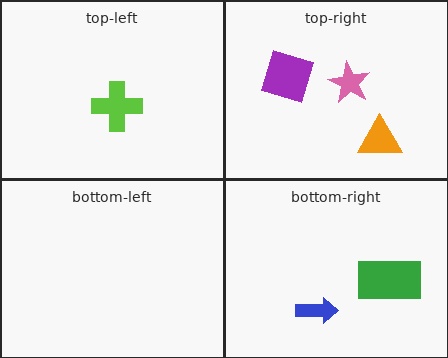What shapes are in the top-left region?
The lime cross.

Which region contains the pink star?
The top-right region.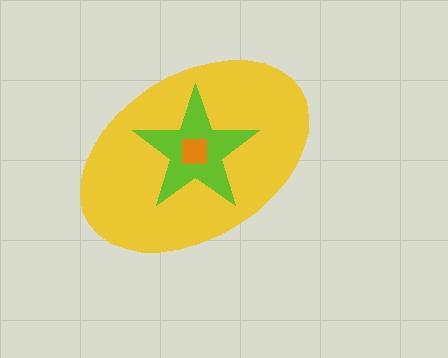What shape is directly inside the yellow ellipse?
The lime star.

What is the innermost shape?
The orange square.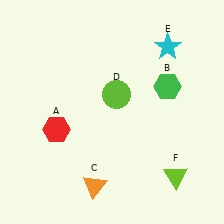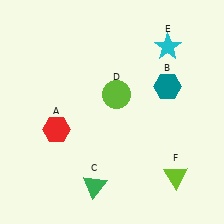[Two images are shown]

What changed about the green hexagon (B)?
In Image 1, B is green. In Image 2, it changed to teal.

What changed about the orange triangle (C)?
In Image 1, C is orange. In Image 2, it changed to green.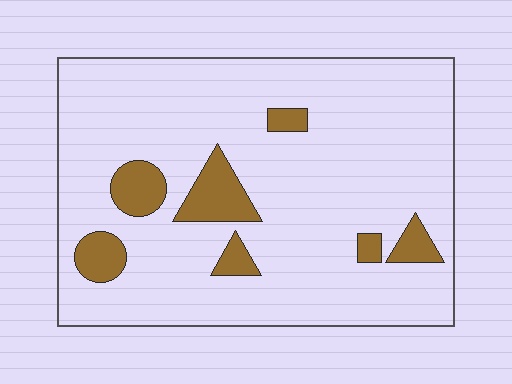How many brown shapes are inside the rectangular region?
7.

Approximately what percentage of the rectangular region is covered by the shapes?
Approximately 10%.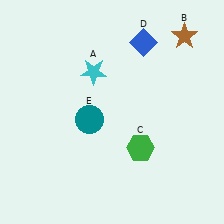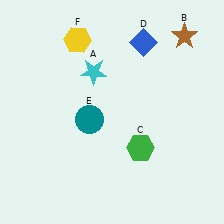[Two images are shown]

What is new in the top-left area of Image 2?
A yellow hexagon (F) was added in the top-left area of Image 2.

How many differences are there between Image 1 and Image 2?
There is 1 difference between the two images.